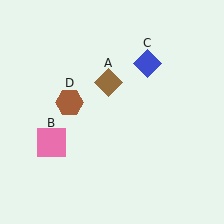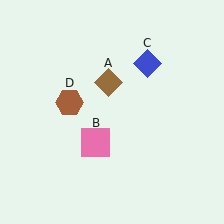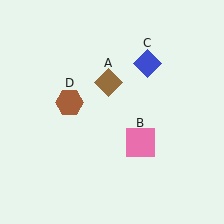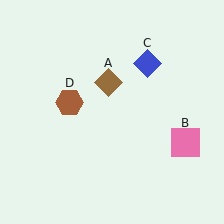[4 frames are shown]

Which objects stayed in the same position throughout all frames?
Brown diamond (object A) and blue diamond (object C) and brown hexagon (object D) remained stationary.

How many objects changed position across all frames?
1 object changed position: pink square (object B).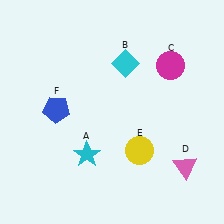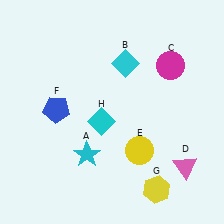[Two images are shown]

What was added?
A yellow hexagon (G), a cyan diamond (H) were added in Image 2.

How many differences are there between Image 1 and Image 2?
There are 2 differences between the two images.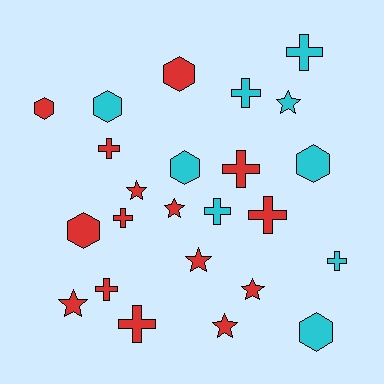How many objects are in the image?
There are 24 objects.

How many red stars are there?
There are 6 red stars.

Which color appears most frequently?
Red, with 15 objects.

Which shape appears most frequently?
Cross, with 10 objects.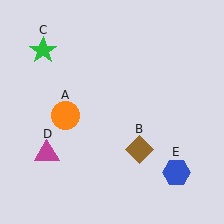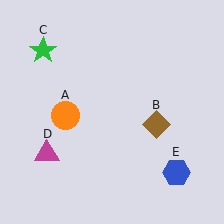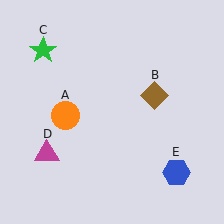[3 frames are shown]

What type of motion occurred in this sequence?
The brown diamond (object B) rotated counterclockwise around the center of the scene.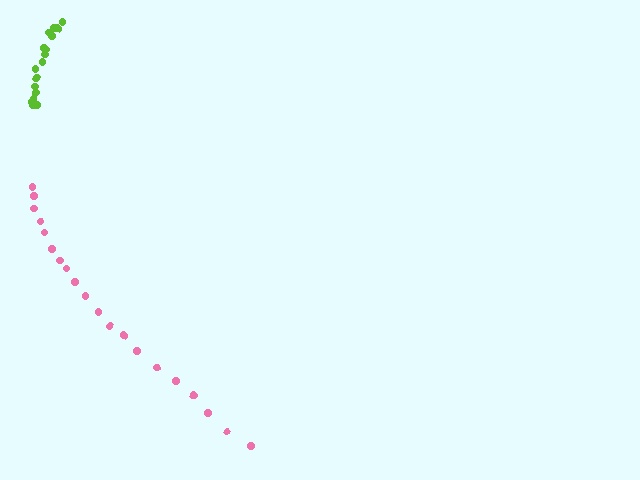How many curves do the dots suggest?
There are 2 distinct paths.